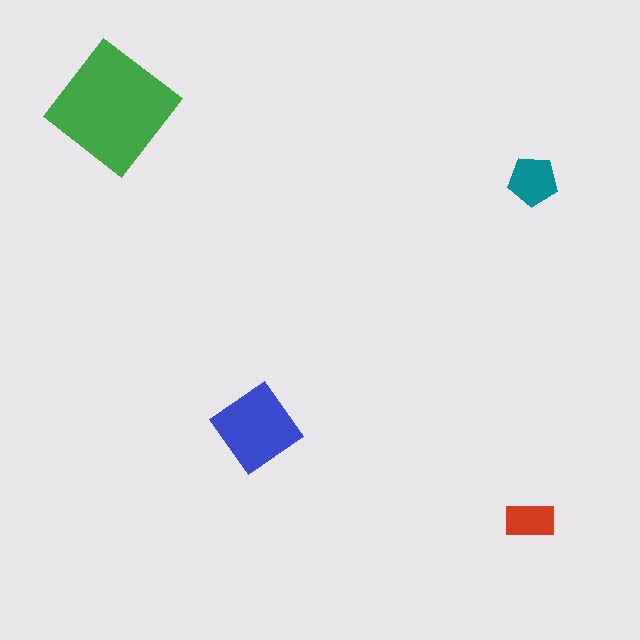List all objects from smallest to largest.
The red rectangle, the teal pentagon, the blue diamond, the green diamond.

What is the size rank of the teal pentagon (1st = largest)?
3rd.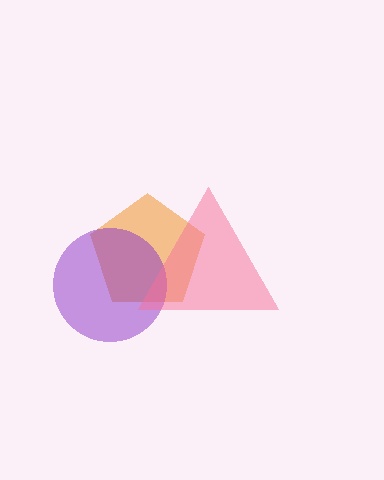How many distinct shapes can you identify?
There are 3 distinct shapes: an orange pentagon, a purple circle, a pink triangle.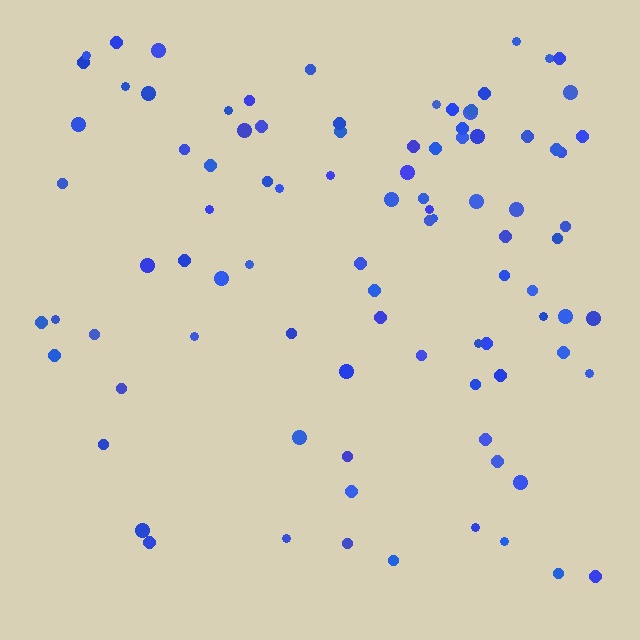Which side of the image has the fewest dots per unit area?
The bottom.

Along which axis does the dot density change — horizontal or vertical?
Vertical.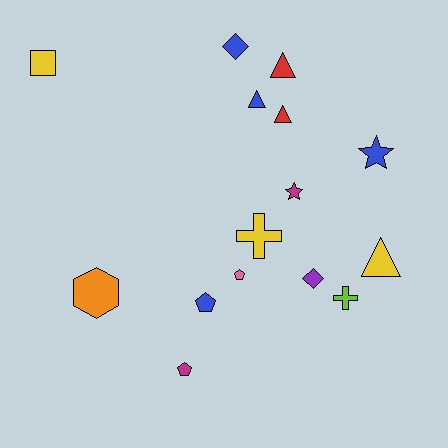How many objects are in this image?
There are 15 objects.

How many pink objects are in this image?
There is 1 pink object.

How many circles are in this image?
There are no circles.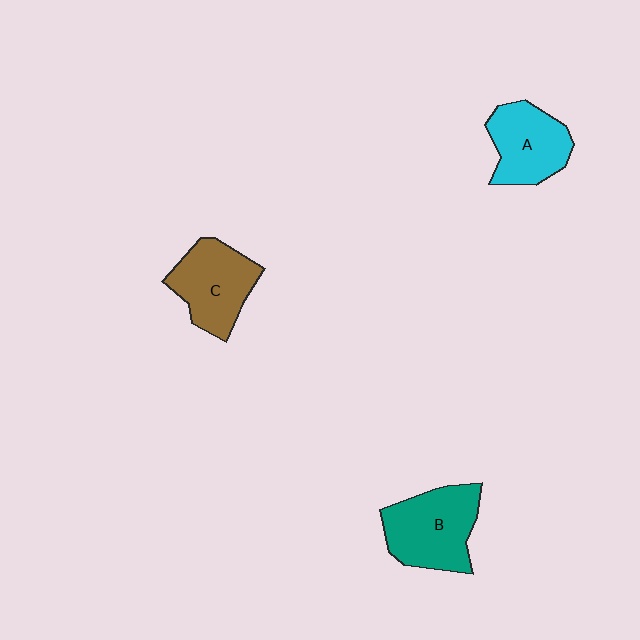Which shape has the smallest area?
Shape A (cyan).